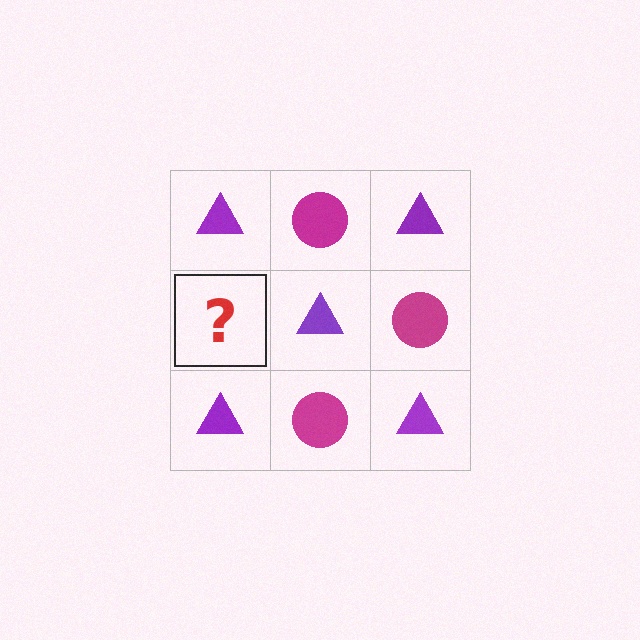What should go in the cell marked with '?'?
The missing cell should contain a magenta circle.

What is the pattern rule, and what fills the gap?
The rule is that it alternates purple triangle and magenta circle in a checkerboard pattern. The gap should be filled with a magenta circle.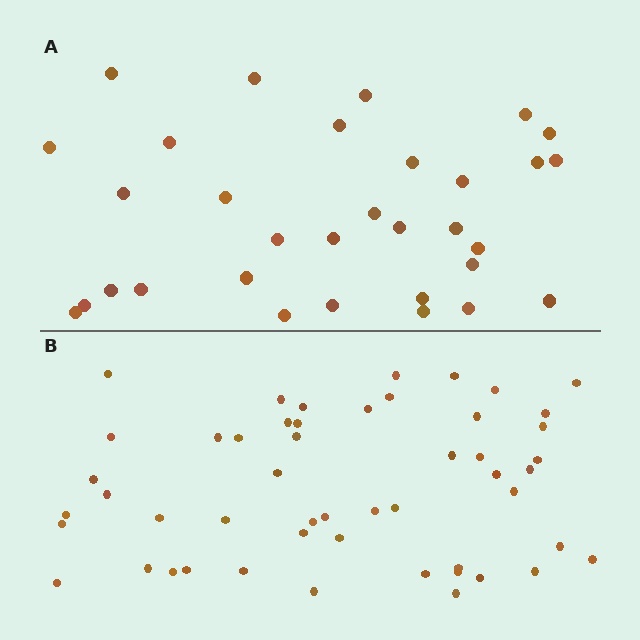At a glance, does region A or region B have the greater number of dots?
Region B (the bottom region) has more dots.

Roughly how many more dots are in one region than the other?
Region B has approximately 20 more dots than region A.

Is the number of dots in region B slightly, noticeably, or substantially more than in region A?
Region B has substantially more. The ratio is roughly 1.6 to 1.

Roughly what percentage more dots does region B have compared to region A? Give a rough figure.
About 60% more.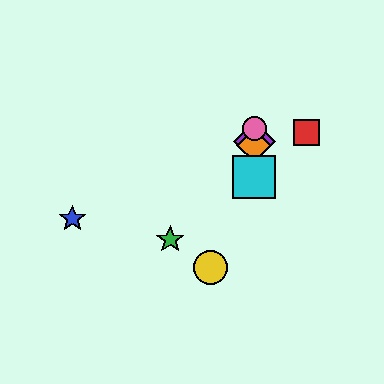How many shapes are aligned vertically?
4 shapes (the purple diamond, the orange diamond, the cyan square, the pink circle) are aligned vertically.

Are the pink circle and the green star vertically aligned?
No, the pink circle is at x≈254 and the green star is at x≈170.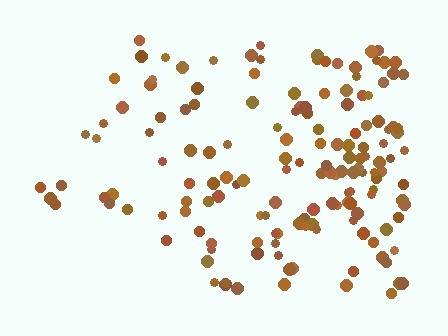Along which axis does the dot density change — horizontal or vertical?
Horizontal.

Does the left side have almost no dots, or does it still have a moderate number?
Still a moderate number, just noticeably fewer than the right.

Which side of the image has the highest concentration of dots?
The right.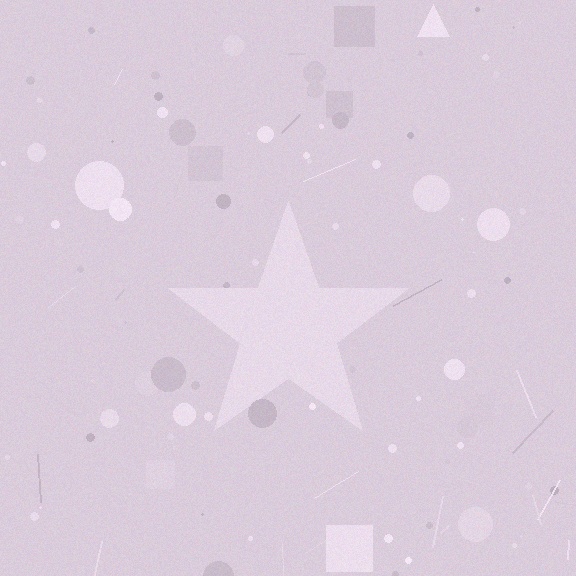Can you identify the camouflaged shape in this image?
The camouflaged shape is a star.